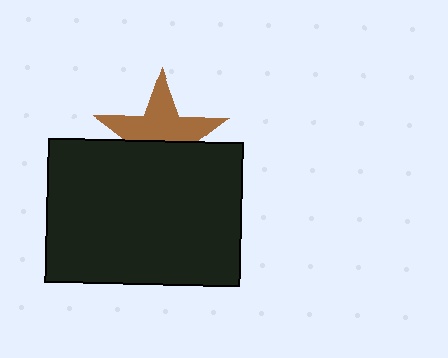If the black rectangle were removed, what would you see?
You would see the complete brown star.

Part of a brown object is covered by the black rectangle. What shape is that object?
It is a star.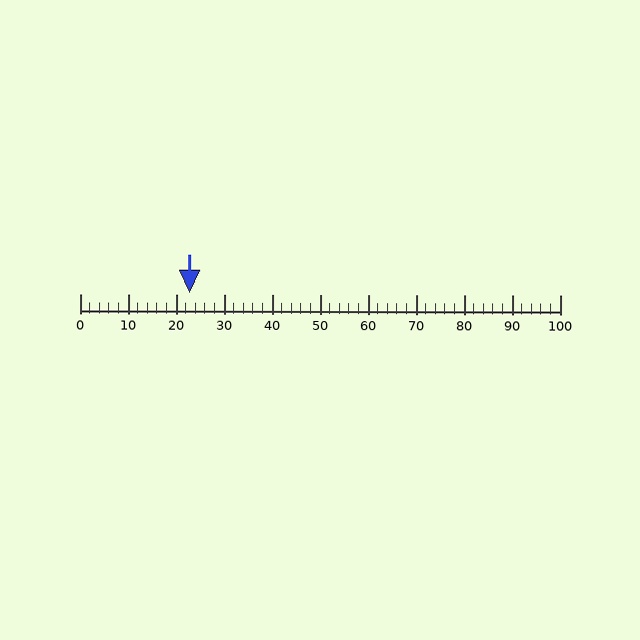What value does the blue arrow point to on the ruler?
The blue arrow points to approximately 23.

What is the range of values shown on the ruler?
The ruler shows values from 0 to 100.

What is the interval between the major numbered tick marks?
The major tick marks are spaced 10 units apart.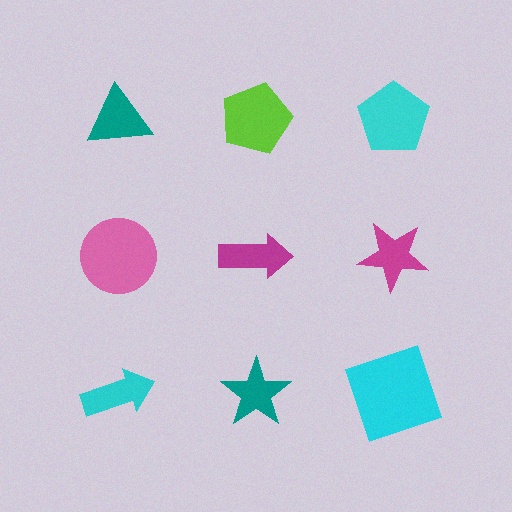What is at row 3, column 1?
A cyan arrow.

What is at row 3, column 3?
A cyan square.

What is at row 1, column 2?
A lime pentagon.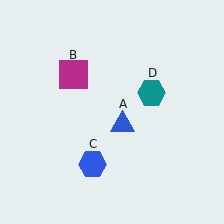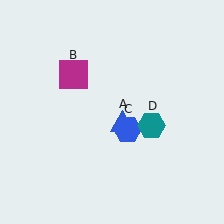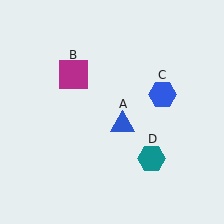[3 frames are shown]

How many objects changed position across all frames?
2 objects changed position: blue hexagon (object C), teal hexagon (object D).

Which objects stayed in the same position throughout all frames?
Blue triangle (object A) and magenta square (object B) remained stationary.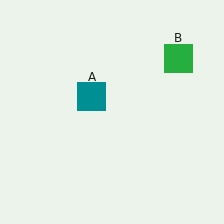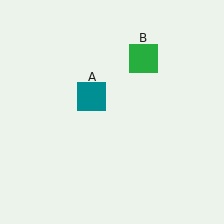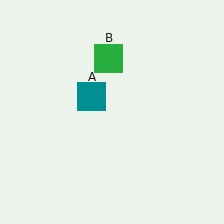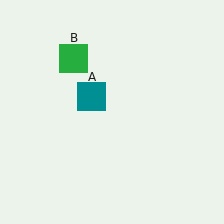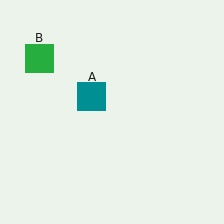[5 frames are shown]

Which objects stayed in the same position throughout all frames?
Teal square (object A) remained stationary.